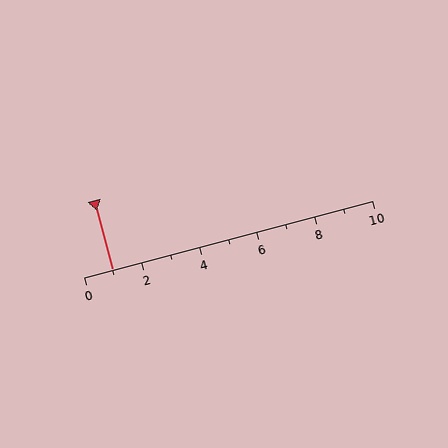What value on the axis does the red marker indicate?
The marker indicates approximately 1.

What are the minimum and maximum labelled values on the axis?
The axis runs from 0 to 10.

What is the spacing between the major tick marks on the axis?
The major ticks are spaced 2 apart.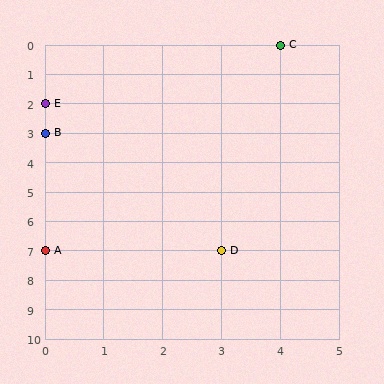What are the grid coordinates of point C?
Point C is at grid coordinates (4, 0).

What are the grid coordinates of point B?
Point B is at grid coordinates (0, 3).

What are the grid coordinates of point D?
Point D is at grid coordinates (3, 7).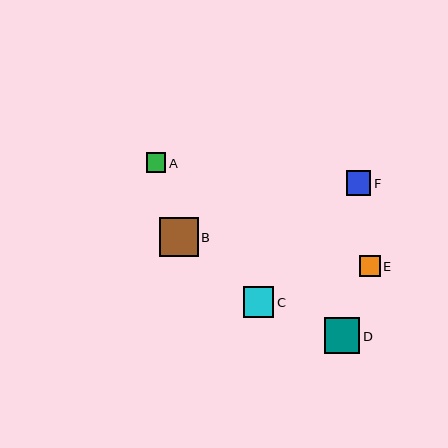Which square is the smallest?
Square A is the smallest with a size of approximately 19 pixels.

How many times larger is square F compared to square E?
Square F is approximately 1.2 times the size of square E.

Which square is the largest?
Square B is the largest with a size of approximately 39 pixels.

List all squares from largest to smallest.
From largest to smallest: B, D, C, F, E, A.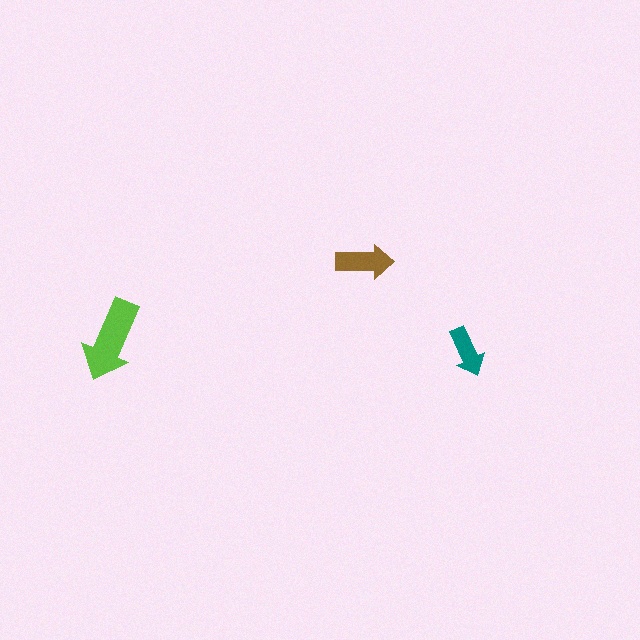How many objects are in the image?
There are 3 objects in the image.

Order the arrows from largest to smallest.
the lime one, the brown one, the teal one.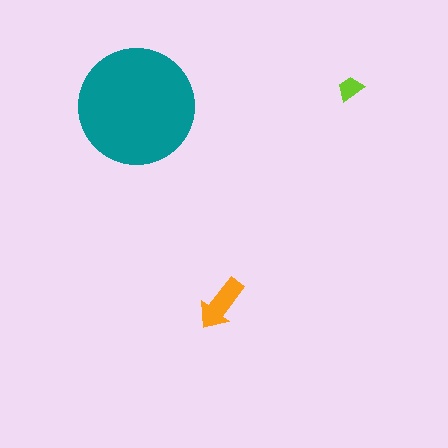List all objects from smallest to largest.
The lime trapezoid, the orange arrow, the teal circle.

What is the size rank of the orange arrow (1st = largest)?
2nd.